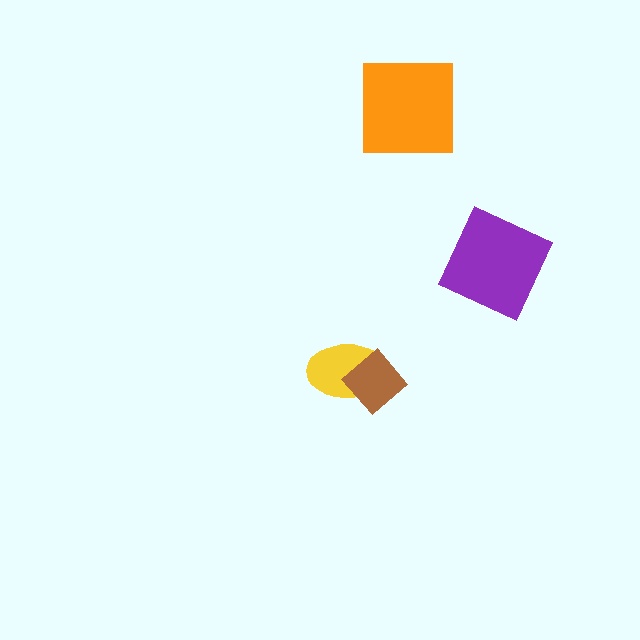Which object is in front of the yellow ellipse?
The brown diamond is in front of the yellow ellipse.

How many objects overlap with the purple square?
0 objects overlap with the purple square.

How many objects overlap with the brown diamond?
1 object overlaps with the brown diamond.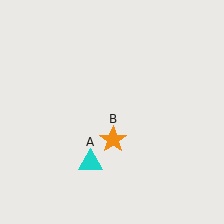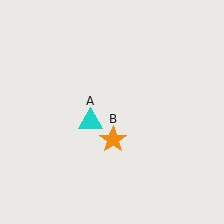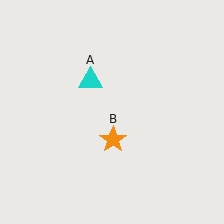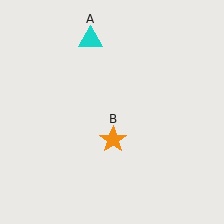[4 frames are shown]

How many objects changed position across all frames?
1 object changed position: cyan triangle (object A).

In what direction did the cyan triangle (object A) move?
The cyan triangle (object A) moved up.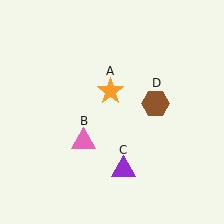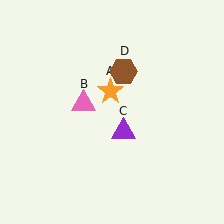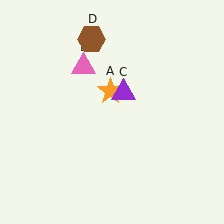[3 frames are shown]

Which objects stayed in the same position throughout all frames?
Orange star (object A) remained stationary.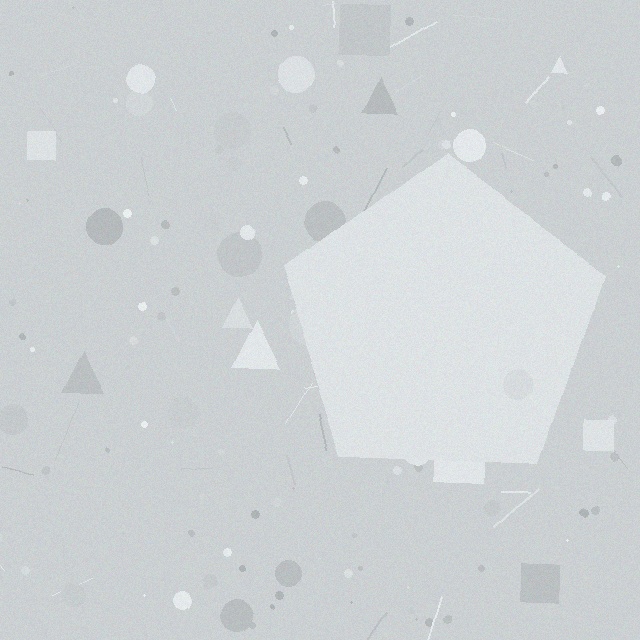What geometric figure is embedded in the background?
A pentagon is embedded in the background.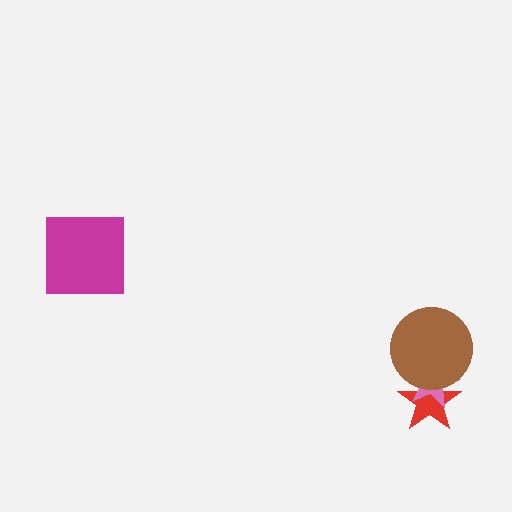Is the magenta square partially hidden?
No, no other shape covers it.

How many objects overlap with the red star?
2 objects overlap with the red star.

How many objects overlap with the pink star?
2 objects overlap with the pink star.